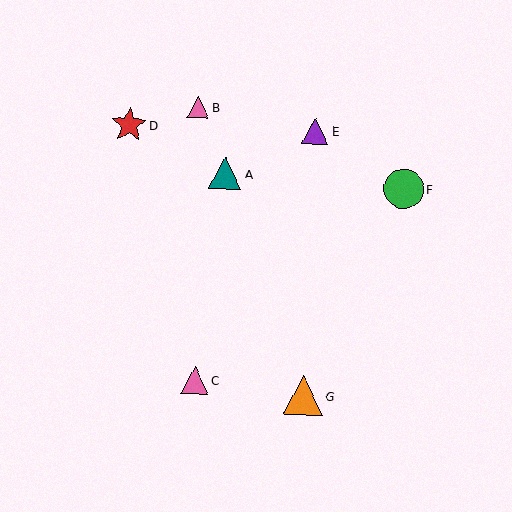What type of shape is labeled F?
Shape F is a green circle.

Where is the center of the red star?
The center of the red star is at (129, 125).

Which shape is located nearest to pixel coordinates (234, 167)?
The teal triangle (labeled A) at (226, 173) is nearest to that location.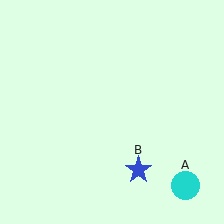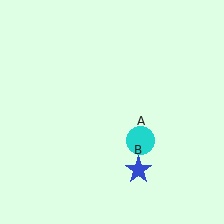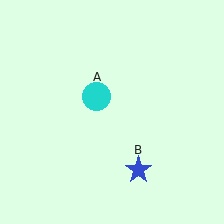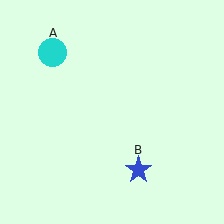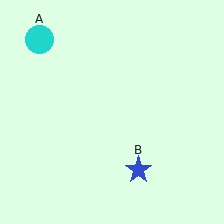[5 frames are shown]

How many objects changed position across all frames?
1 object changed position: cyan circle (object A).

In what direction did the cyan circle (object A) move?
The cyan circle (object A) moved up and to the left.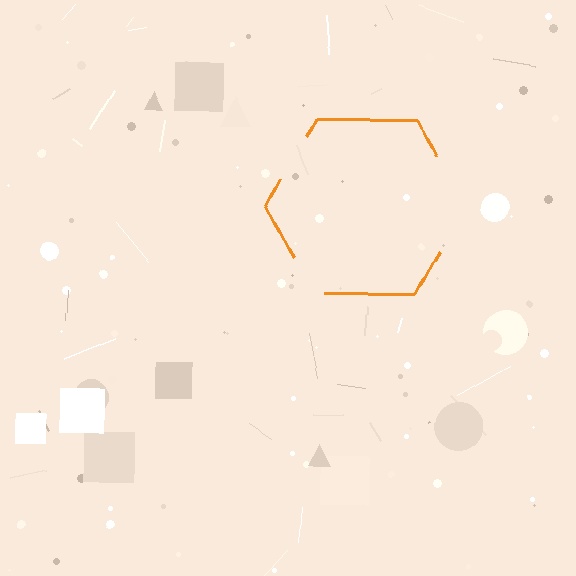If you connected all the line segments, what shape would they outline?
They would outline a hexagon.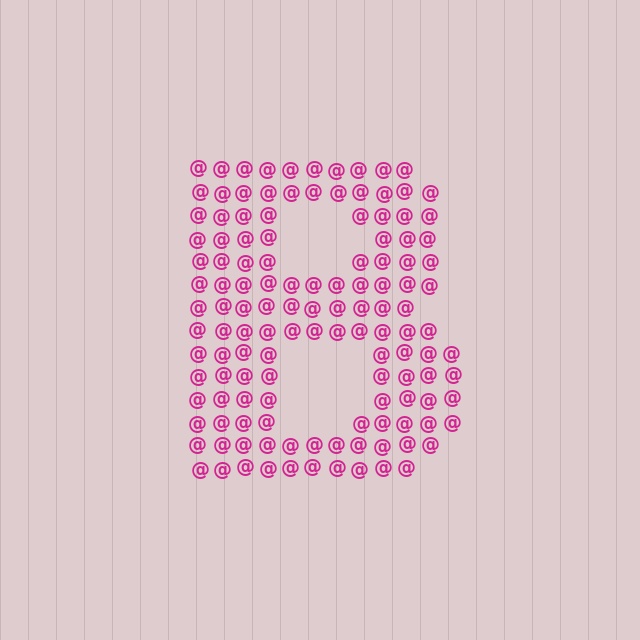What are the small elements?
The small elements are at signs.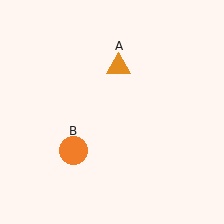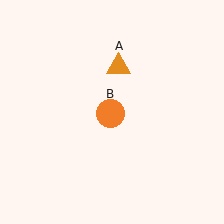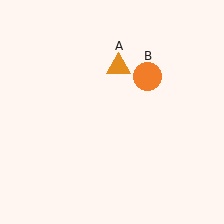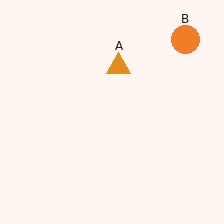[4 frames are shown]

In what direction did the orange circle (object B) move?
The orange circle (object B) moved up and to the right.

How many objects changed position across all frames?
1 object changed position: orange circle (object B).